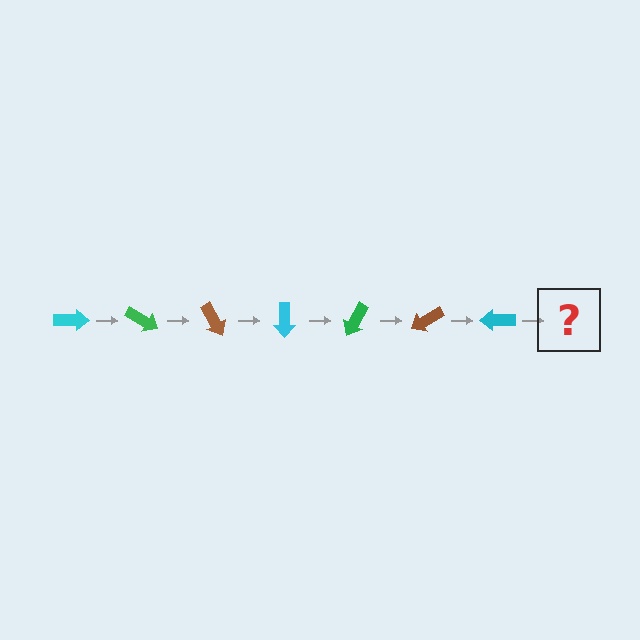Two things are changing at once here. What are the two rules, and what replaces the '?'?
The two rules are that it rotates 30 degrees each step and the color cycles through cyan, green, and brown. The '?' should be a green arrow, rotated 210 degrees from the start.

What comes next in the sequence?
The next element should be a green arrow, rotated 210 degrees from the start.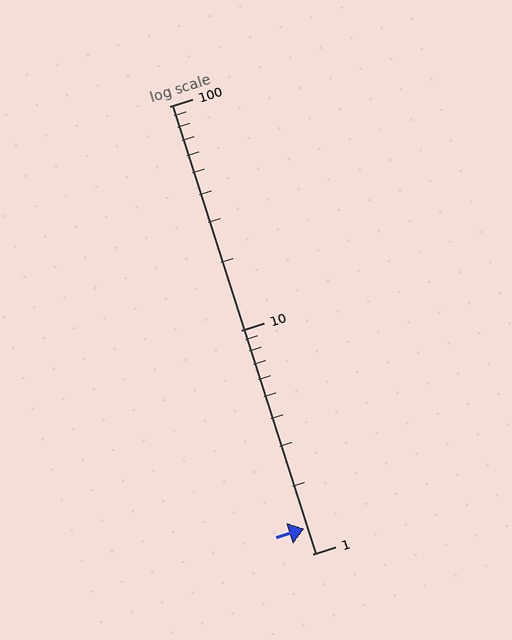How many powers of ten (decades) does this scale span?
The scale spans 2 decades, from 1 to 100.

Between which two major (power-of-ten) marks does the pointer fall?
The pointer is between 1 and 10.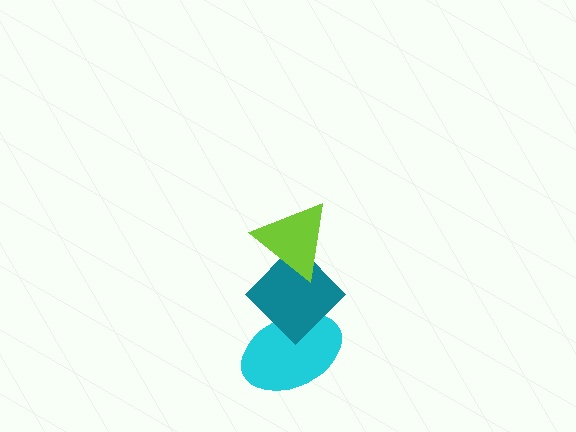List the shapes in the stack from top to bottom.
From top to bottom: the lime triangle, the teal diamond, the cyan ellipse.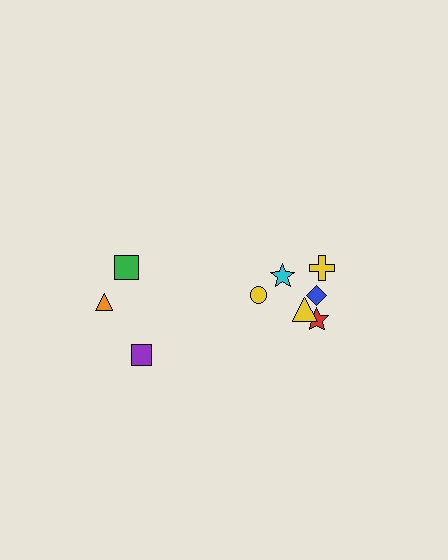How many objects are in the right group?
There are 6 objects.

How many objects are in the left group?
There are 3 objects.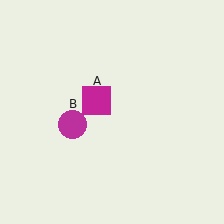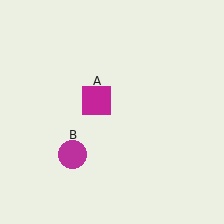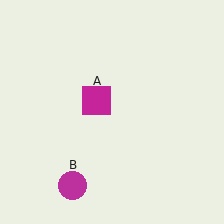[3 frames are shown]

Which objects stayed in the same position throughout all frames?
Magenta square (object A) remained stationary.